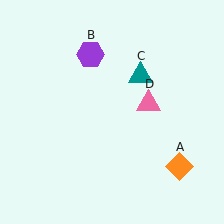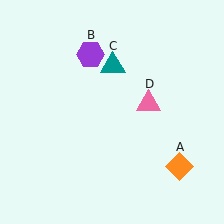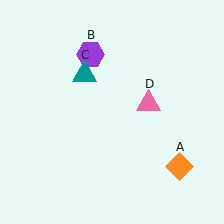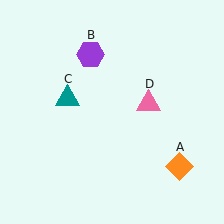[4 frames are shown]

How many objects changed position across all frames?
1 object changed position: teal triangle (object C).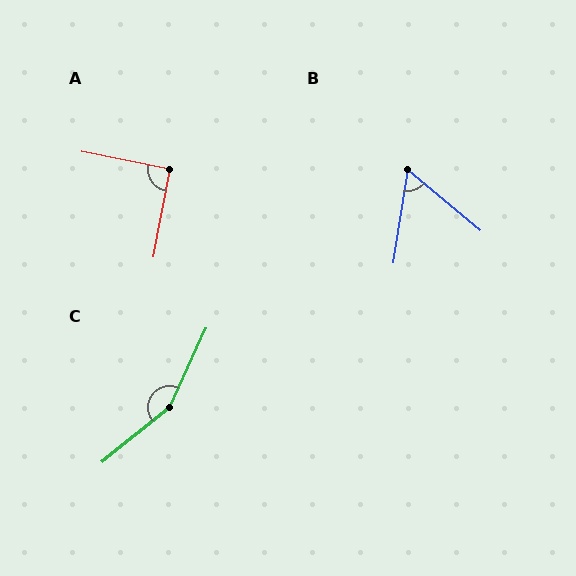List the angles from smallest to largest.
B (59°), A (90°), C (154°).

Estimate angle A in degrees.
Approximately 90 degrees.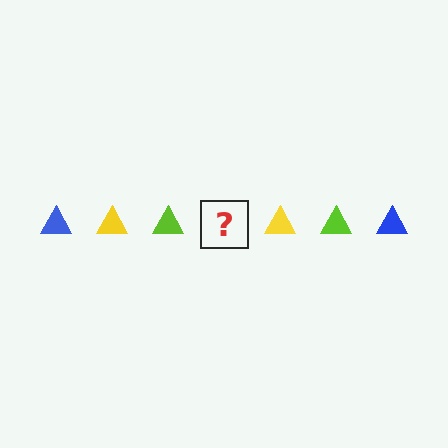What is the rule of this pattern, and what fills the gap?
The rule is that the pattern cycles through blue, yellow, lime triangles. The gap should be filled with a blue triangle.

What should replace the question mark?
The question mark should be replaced with a blue triangle.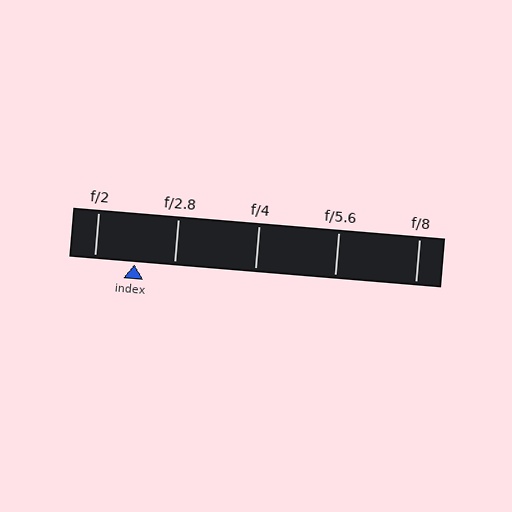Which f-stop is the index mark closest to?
The index mark is closest to f/2.8.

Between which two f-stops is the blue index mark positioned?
The index mark is between f/2 and f/2.8.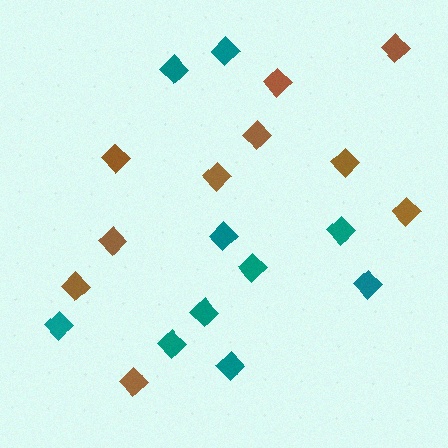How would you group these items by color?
There are 2 groups: one group of teal diamonds (10) and one group of brown diamonds (10).